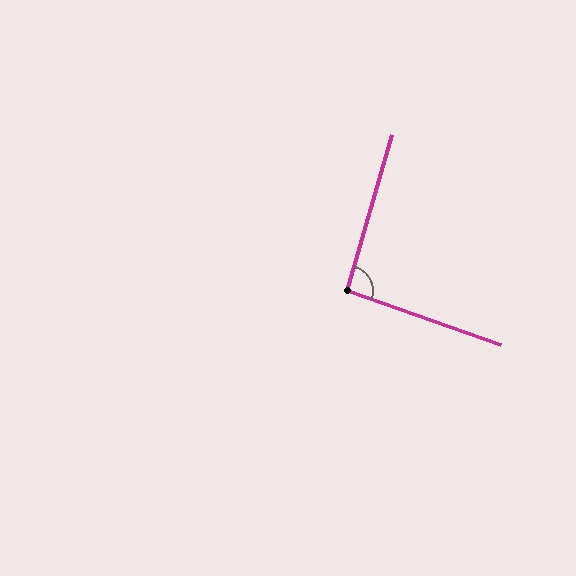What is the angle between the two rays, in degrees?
Approximately 94 degrees.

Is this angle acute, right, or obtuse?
It is approximately a right angle.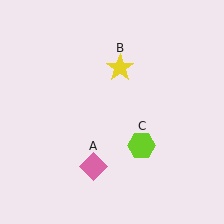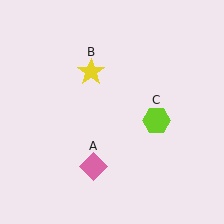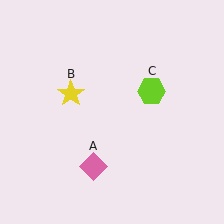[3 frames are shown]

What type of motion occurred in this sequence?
The yellow star (object B), lime hexagon (object C) rotated counterclockwise around the center of the scene.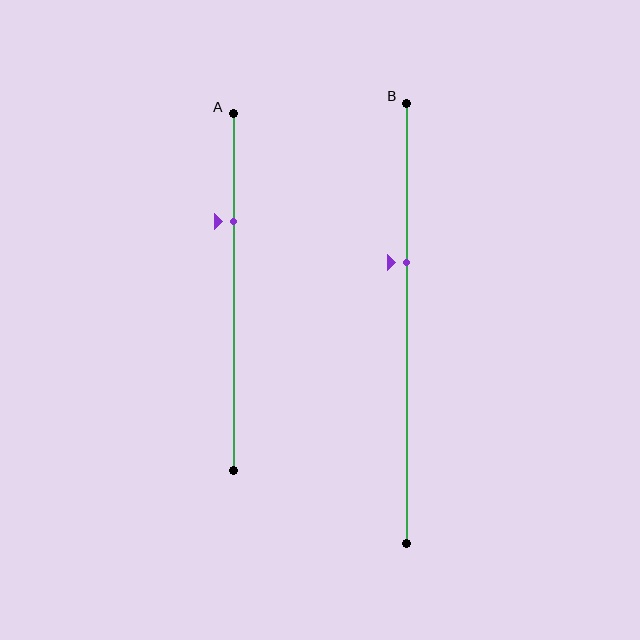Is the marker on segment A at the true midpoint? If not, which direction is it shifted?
No, the marker on segment A is shifted upward by about 20% of the segment length.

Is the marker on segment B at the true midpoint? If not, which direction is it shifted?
No, the marker on segment B is shifted upward by about 14% of the segment length.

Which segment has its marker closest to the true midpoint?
Segment B has its marker closest to the true midpoint.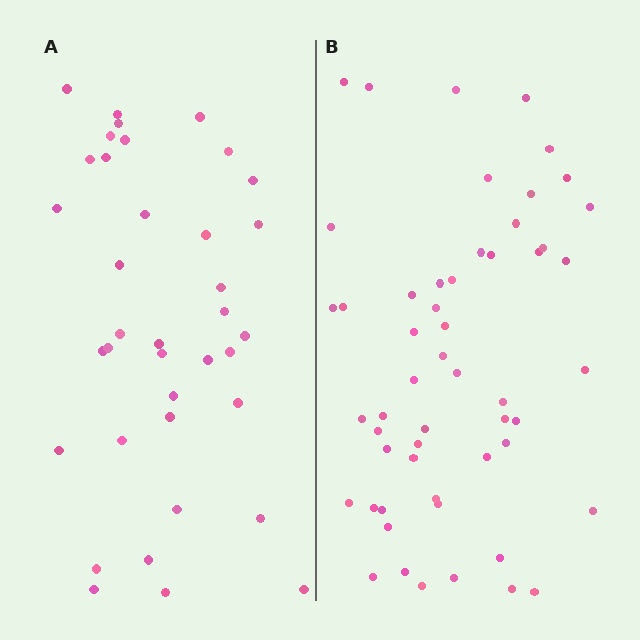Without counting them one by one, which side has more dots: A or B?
Region B (the right region) has more dots.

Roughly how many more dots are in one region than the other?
Region B has approximately 15 more dots than region A.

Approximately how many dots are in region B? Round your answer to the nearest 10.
About 50 dots. (The exact count is 54, which rounds to 50.)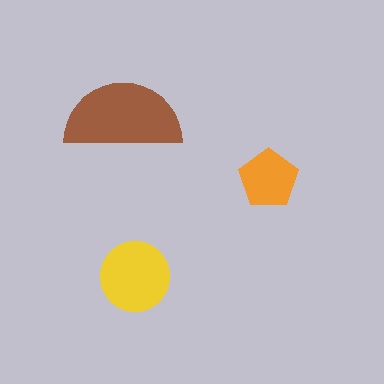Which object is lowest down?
The yellow circle is bottommost.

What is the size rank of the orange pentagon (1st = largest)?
3rd.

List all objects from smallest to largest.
The orange pentagon, the yellow circle, the brown semicircle.